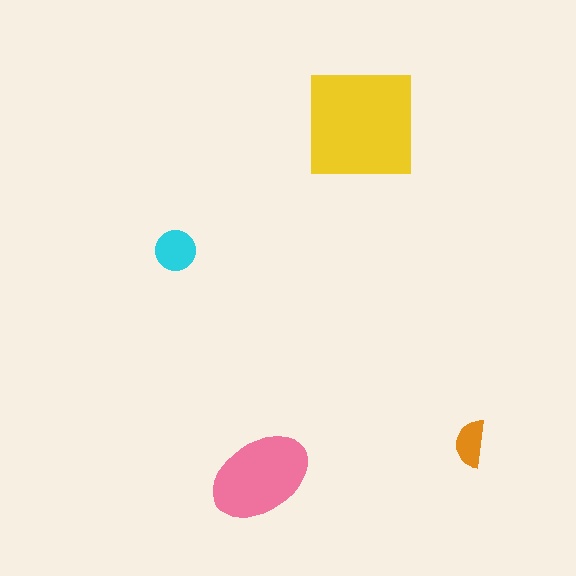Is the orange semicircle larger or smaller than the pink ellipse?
Smaller.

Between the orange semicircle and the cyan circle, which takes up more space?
The cyan circle.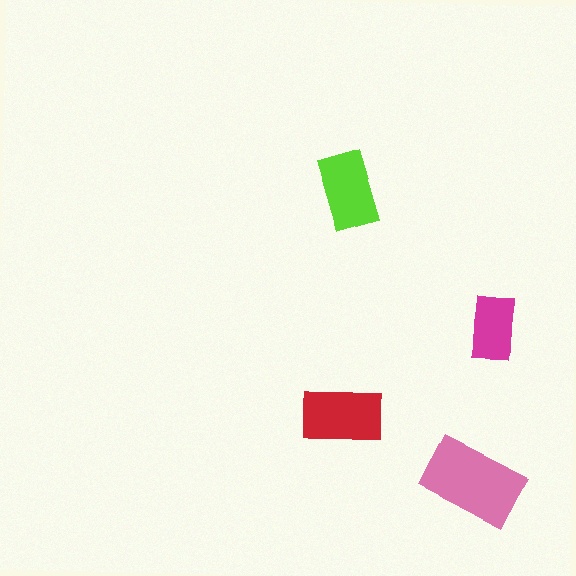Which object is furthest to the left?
The red rectangle is leftmost.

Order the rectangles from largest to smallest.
the pink one, the red one, the lime one, the magenta one.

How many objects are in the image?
There are 4 objects in the image.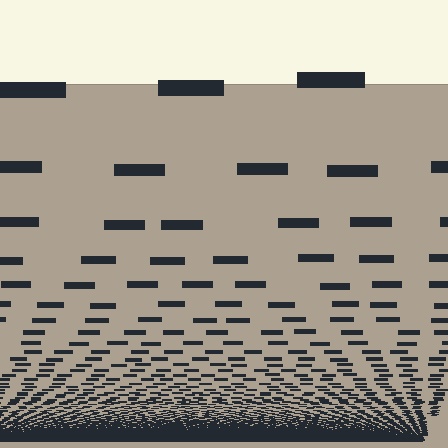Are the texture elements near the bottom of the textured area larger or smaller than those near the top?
Smaller. The gradient is inverted — elements near the bottom are smaller and denser.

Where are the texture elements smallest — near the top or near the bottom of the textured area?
Near the bottom.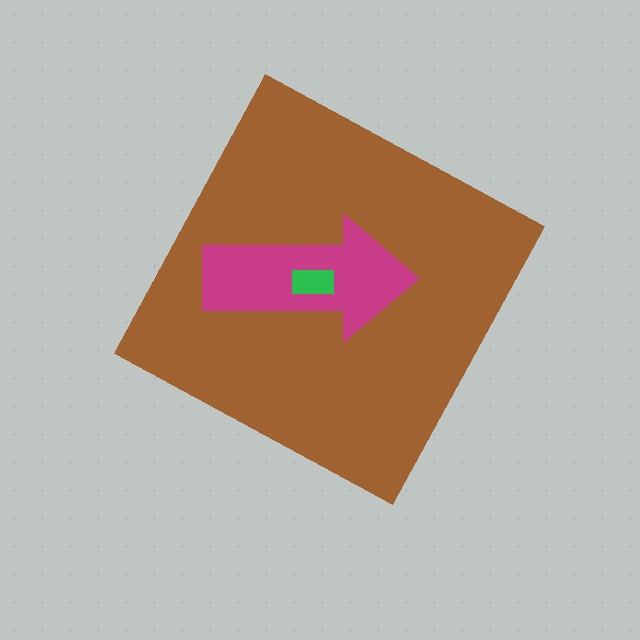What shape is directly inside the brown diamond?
The magenta arrow.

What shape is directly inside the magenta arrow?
The green rectangle.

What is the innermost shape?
The green rectangle.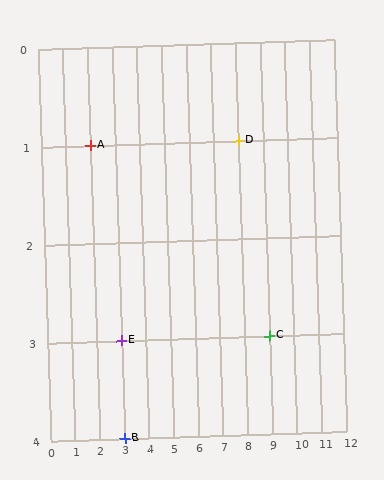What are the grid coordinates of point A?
Point A is at grid coordinates (2, 1).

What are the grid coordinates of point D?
Point D is at grid coordinates (8, 1).